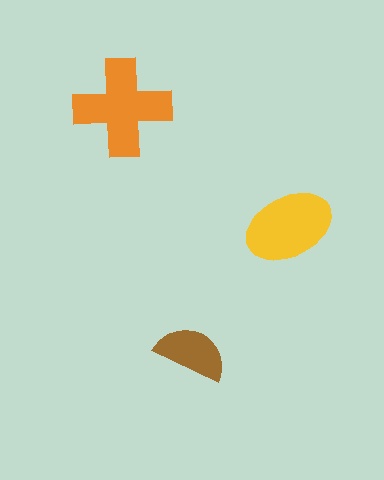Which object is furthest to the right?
The yellow ellipse is rightmost.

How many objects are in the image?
There are 3 objects in the image.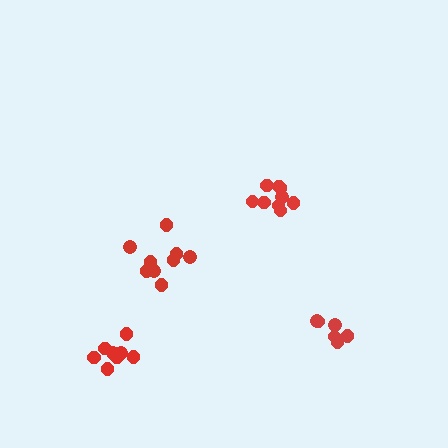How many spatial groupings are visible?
There are 4 spatial groupings.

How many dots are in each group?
Group 1: 8 dots, Group 2: 9 dots, Group 3: 9 dots, Group 4: 6 dots (32 total).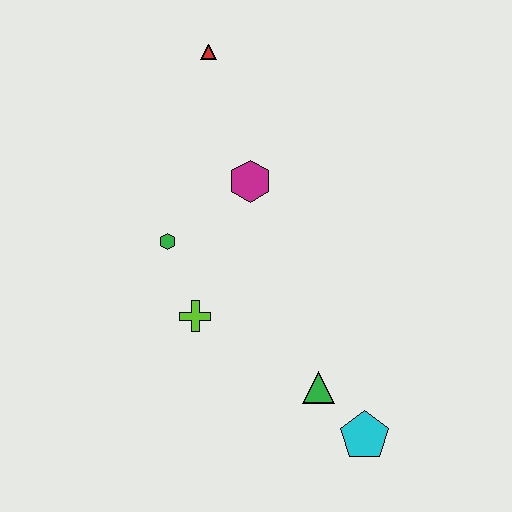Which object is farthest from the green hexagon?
The cyan pentagon is farthest from the green hexagon.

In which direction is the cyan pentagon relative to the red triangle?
The cyan pentagon is below the red triangle.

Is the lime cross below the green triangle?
No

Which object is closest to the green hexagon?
The lime cross is closest to the green hexagon.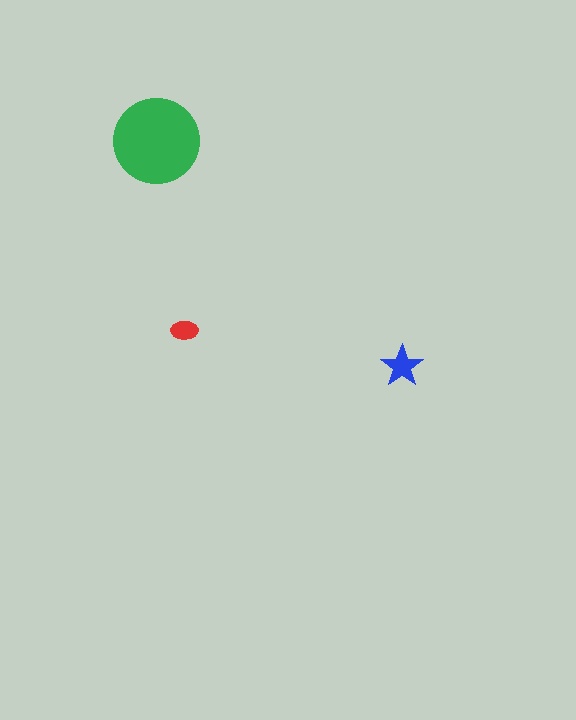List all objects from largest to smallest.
The green circle, the blue star, the red ellipse.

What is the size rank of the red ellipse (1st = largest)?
3rd.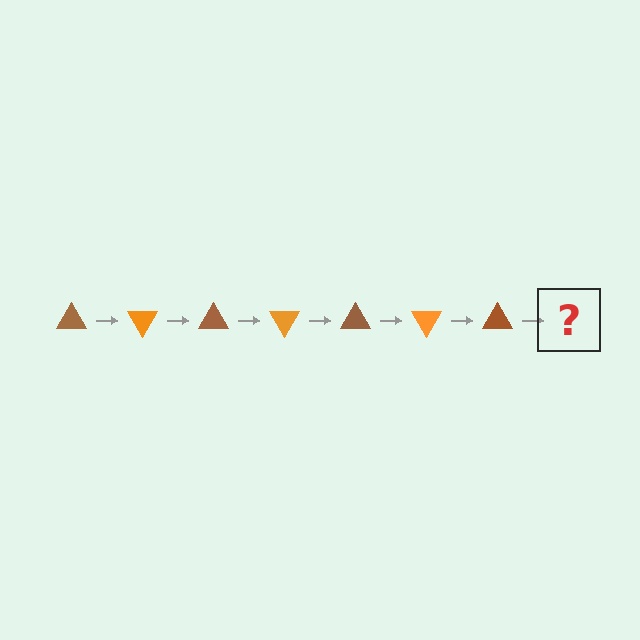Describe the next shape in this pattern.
It should be an orange triangle, rotated 420 degrees from the start.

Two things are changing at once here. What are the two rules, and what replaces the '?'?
The two rules are that it rotates 60 degrees each step and the color cycles through brown and orange. The '?' should be an orange triangle, rotated 420 degrees from the start.